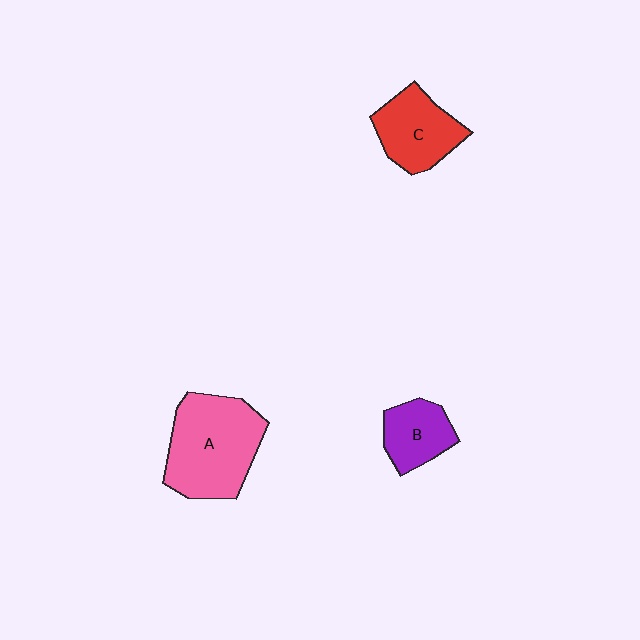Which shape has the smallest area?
Shape B (purple).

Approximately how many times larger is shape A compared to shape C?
Approximately 1.6 times.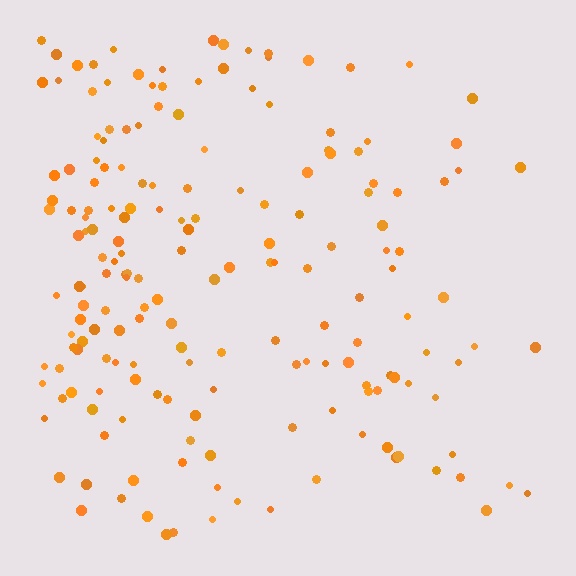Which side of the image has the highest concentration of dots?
The left.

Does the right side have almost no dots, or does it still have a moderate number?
Still a moderate number, just noticeably fewer than the left.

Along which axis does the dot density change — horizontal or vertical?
Horizontal.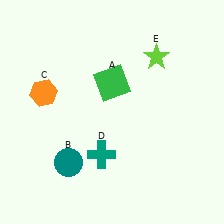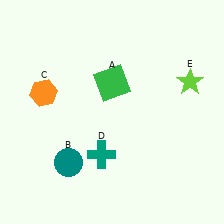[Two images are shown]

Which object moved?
The lime star (E) moved right.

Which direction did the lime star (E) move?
The lime star (E) moved right.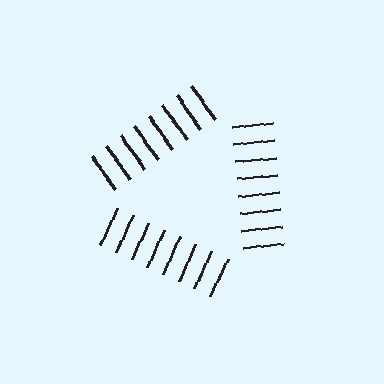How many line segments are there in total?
24 — 8 along each of the 3 edges.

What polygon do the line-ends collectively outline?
An illusory triangle — the line segments terminate on its edges but no continuous stroke is drawn.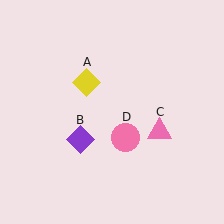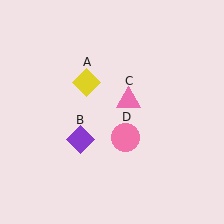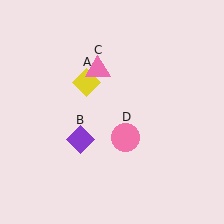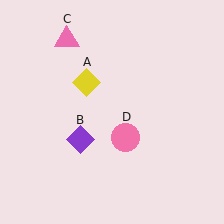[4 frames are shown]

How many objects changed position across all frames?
1 object changed position: pink triangle (object C).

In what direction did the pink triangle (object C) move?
The pink triangle (object C) moved up and to the left.